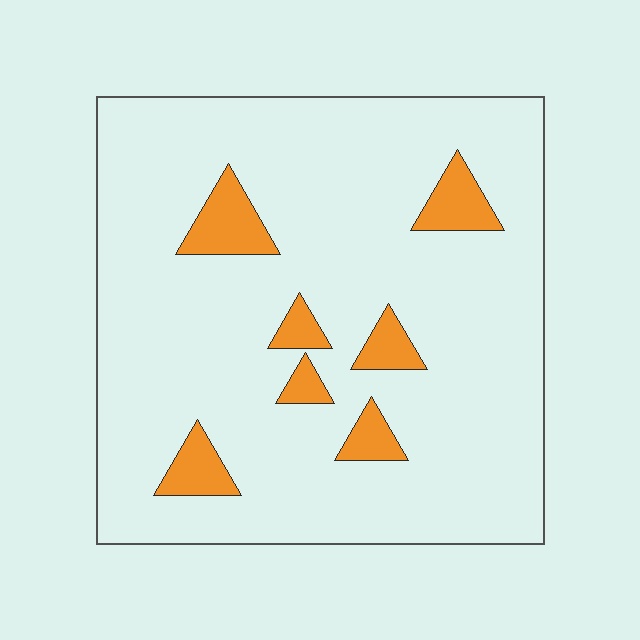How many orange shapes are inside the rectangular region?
7.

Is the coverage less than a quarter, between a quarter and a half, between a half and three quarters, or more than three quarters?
Less than a quarter.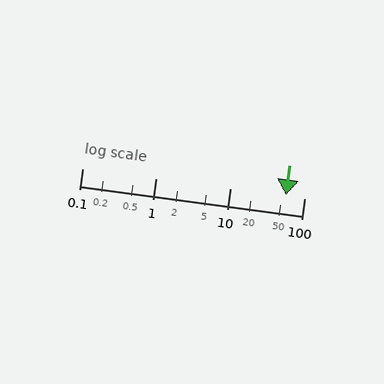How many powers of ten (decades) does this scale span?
The scale spans 3 decades, from 0.1 to 100.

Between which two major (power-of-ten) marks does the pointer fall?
The pointer is between 10 and 100.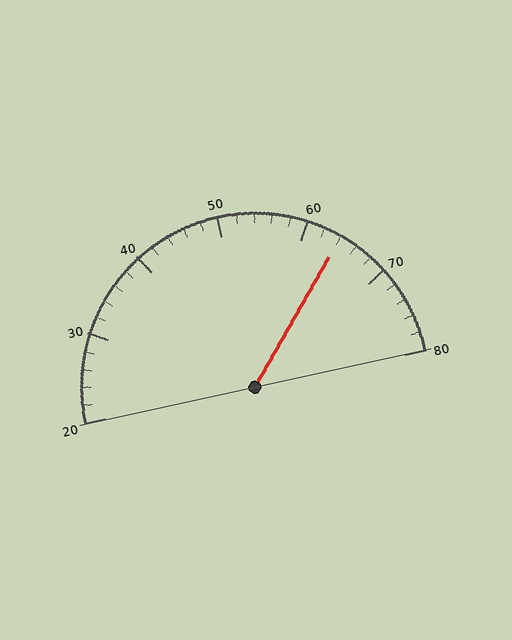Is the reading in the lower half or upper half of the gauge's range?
The reading is in the upper half of the range (20 to 80).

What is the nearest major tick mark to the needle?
The nearest major tick mark is 60.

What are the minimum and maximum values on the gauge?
The gauge ranges from 20 to 80.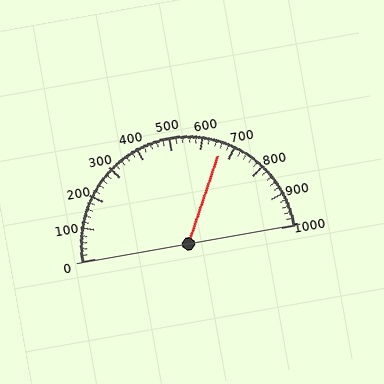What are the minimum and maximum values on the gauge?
The gauge ranges from 0 to 1000.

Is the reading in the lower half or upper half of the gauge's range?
The reading is in the upper half of the range (0 to 1000).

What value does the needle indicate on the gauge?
The needle indicates approximately 660.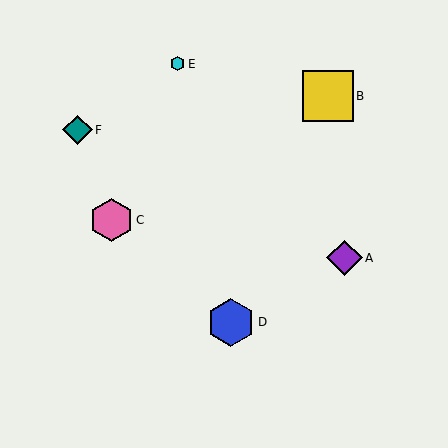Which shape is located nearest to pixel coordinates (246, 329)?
The blue hexagon (labeled D) at (231, 322) is nearest to that location.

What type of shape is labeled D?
Shape D is a blue hexagon.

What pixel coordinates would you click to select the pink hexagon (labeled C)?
Click at (111, 220) to select the pink hexagon C.